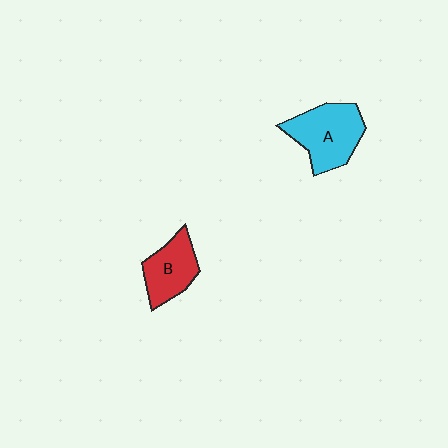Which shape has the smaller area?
Shape B (red).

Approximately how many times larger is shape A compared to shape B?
Approximately 1.4 times.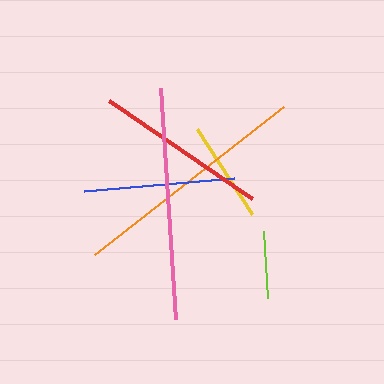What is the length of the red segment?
The red segment is approximately 174 pixels long.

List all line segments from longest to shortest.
From longest to shortest: orange, pink, red, blue, yellow, lime.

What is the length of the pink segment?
The pink segment is approximately 231 pixels long.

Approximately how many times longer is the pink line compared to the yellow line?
The pink line is approximately 2.3 times the length of the yellow line.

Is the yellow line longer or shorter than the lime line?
The yellow line is longer than the lime line.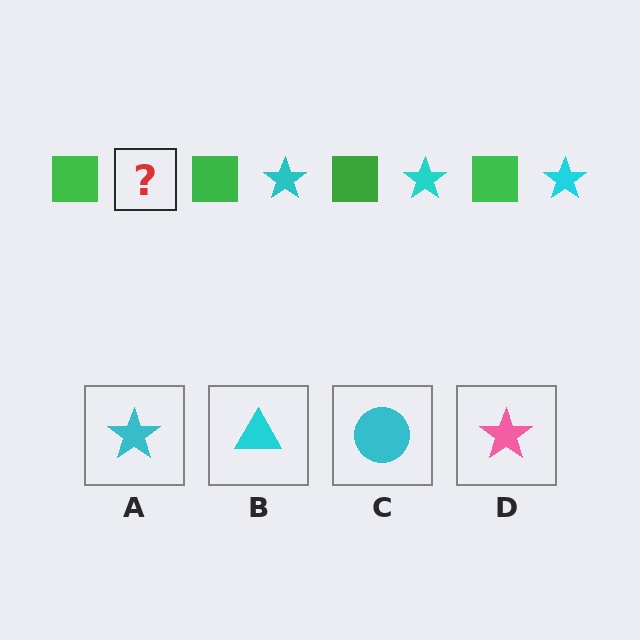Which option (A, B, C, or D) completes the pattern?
A.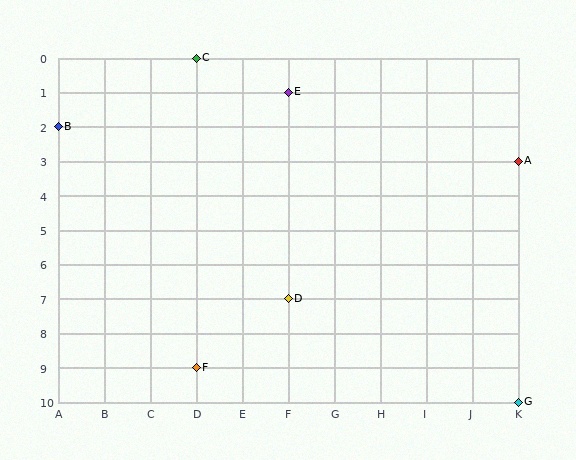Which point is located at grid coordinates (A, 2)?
Point B is at (A, 2).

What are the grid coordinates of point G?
Point G is at grid coordinates (K, 10).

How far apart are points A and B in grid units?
Points A and B are 10 columns and 1 row apart (about 10.0 grid units diagonally).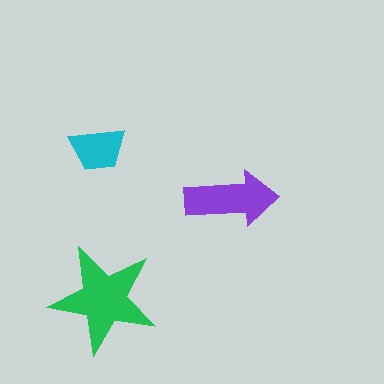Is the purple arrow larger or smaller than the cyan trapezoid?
Larger.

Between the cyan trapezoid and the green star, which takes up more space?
The green star.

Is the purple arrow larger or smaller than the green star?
Smaller.